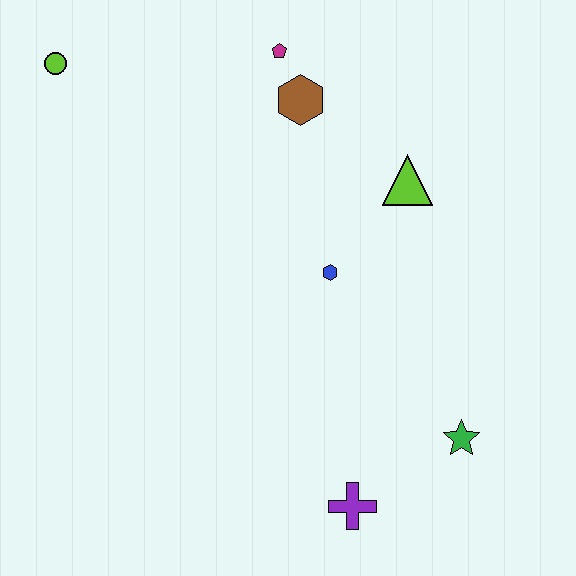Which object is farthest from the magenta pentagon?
The purple cross is farthest from the magenta pentagon.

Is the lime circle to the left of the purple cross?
Yes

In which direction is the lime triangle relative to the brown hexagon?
The lime triangle is to the right of the brown hexagon.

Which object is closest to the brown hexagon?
The magenta pentagon is closest to the brown hexagon.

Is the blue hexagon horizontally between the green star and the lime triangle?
No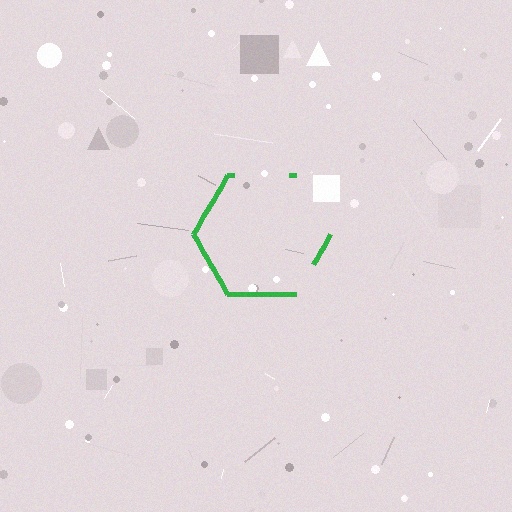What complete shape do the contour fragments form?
The contour fragments form a hexagon.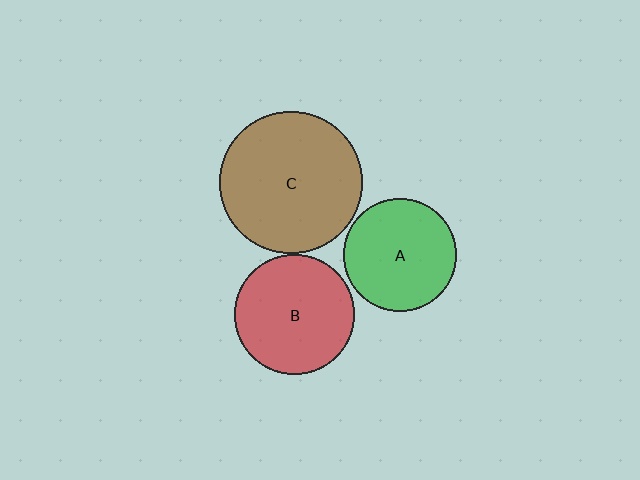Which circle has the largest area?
Circle C (brown).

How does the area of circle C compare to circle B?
Approximately 1.4 times.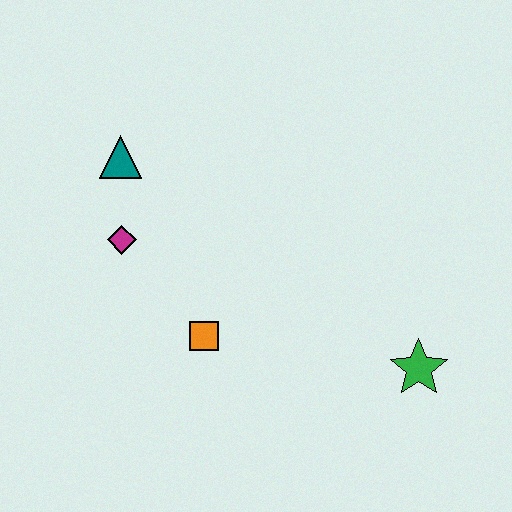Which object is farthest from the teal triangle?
The green star is farthest from the teal triangle.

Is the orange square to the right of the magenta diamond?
Yes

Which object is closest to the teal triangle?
The magenta diamond is closest to the teal triangle.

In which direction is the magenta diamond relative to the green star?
The magenta diamond is to the left of the green star.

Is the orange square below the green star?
No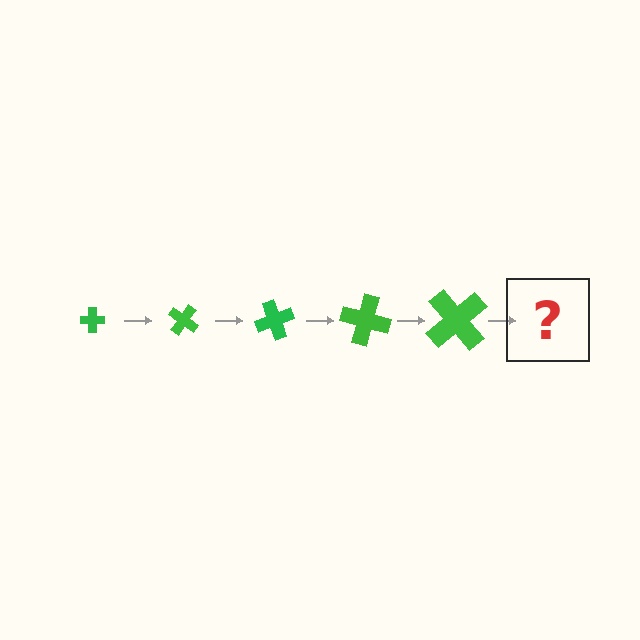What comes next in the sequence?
The next element should be a cross, larger than the previous one and rotated 175 degrees from the start.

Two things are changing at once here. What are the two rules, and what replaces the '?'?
The two rules are that the cross grows larger each step and it rotates 35 degrees each step. The '?' should be a cross, larger than the previous one and rotated 175 degrees from the start.